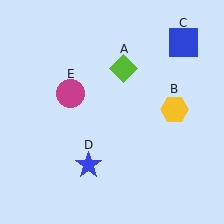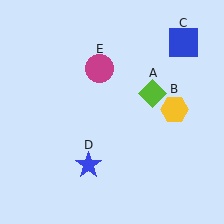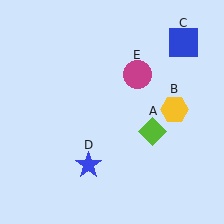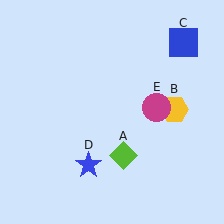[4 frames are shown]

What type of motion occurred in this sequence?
The lime diamond (object A), magenta circle (object E) rotated clockwise around the center of the scene.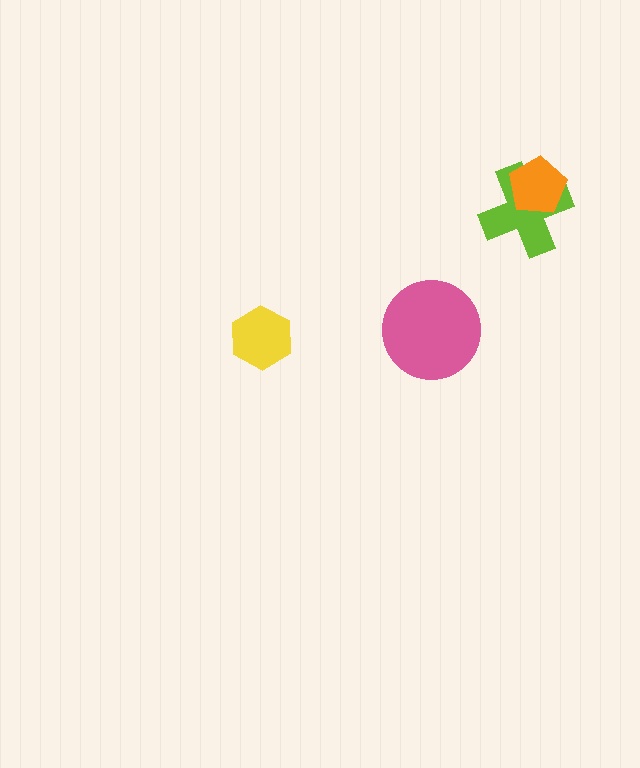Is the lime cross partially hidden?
Yes, it is partially covered by another shape.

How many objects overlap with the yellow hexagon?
0 objects overlap with the yellow hexagon.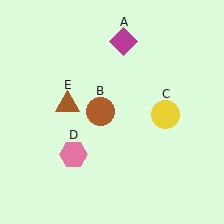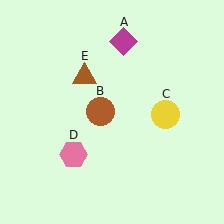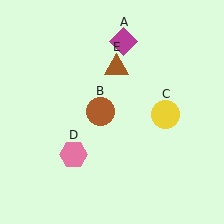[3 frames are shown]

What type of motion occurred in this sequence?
The brown triangle (object E) rotated clockwise around the center of the scene.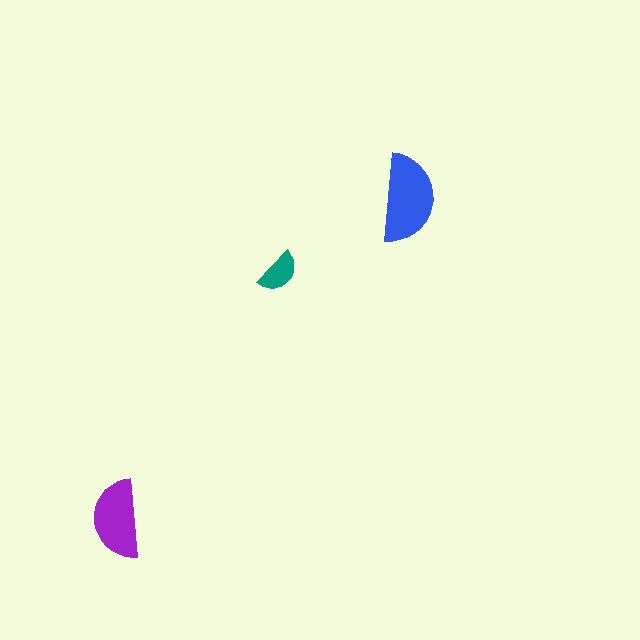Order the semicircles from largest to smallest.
the blue one, the purple one, the teal one.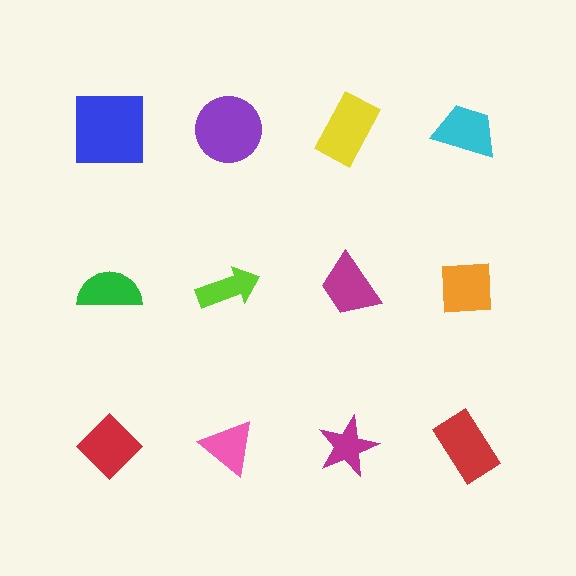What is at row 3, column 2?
A pink triangle.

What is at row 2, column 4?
An orange square.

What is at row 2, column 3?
A magenta trapezoid.